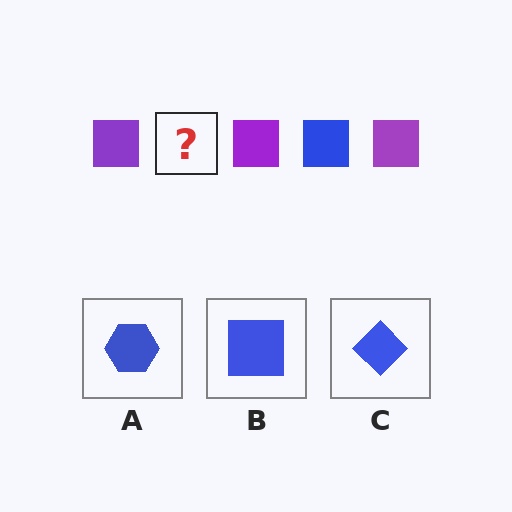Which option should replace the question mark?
Option B.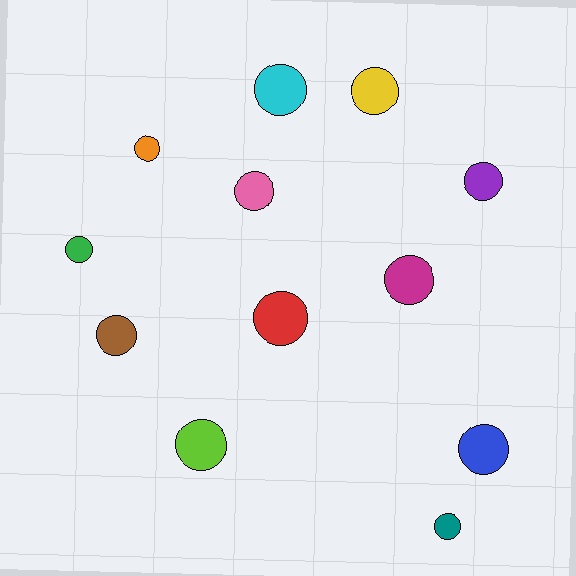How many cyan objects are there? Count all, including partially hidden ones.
There is 1 cyan object.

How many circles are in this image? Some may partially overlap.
There are 12 circles.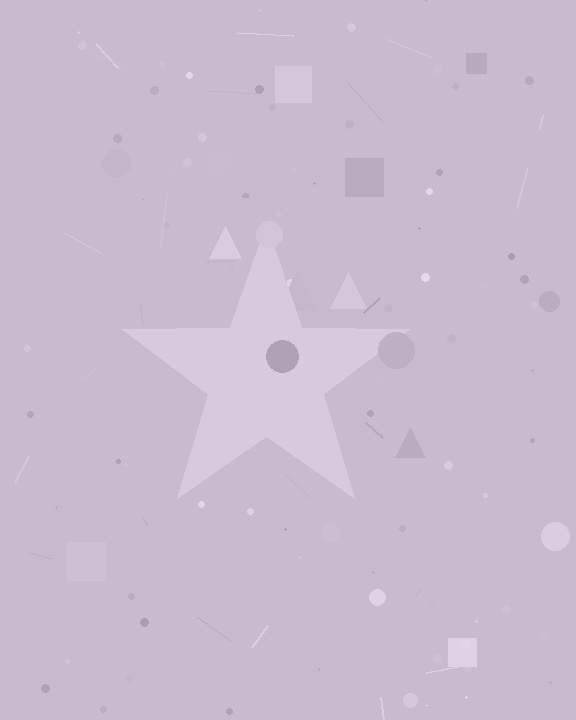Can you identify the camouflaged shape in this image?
The camouflaged shape is a star.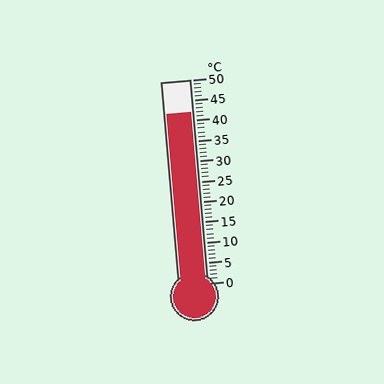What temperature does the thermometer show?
The thermometer shows approximately 42°C.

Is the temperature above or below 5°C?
The temperature is above 5°C.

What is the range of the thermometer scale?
The thermometer scale ranges from 0°C to 50°C.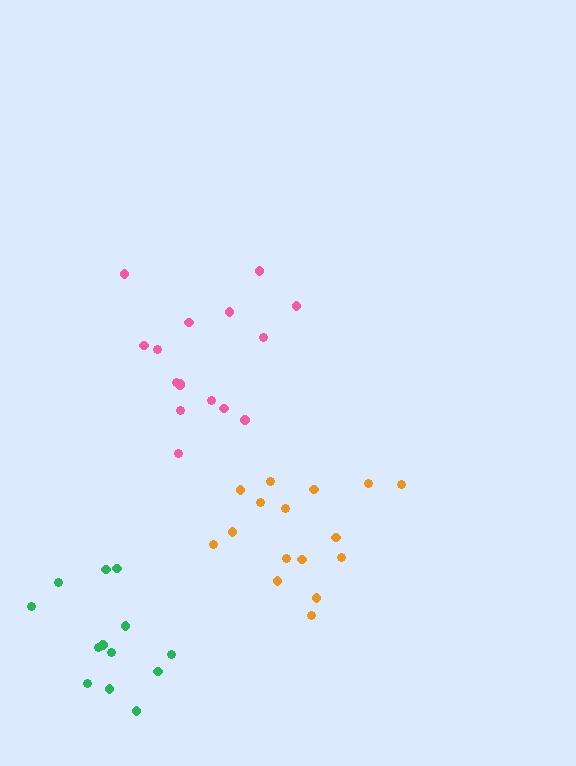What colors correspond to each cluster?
The clusters are colored: green, orange, pink.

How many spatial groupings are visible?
There are 3 spatial groupings.